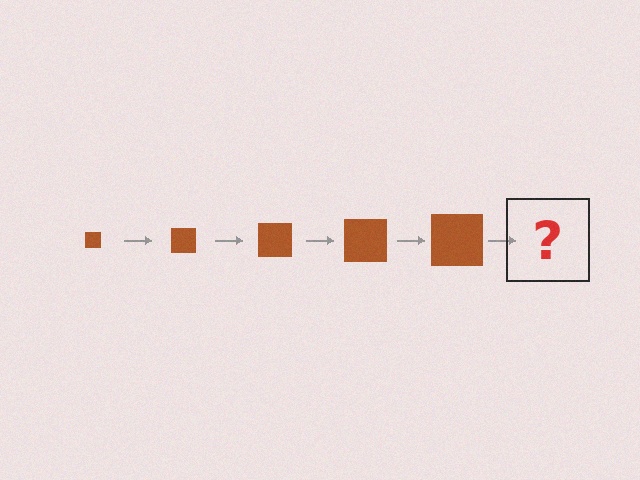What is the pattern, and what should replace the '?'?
The pattern is that the square gets progressively larger each step. The '?' should be a brown square, larger than the previous one.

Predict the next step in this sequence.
The next step is a brown square, larger than the previous one.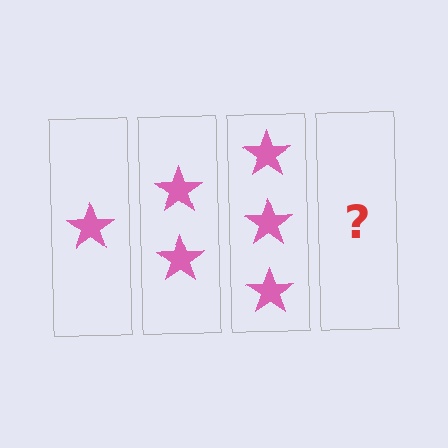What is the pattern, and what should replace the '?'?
The pattern is that each step adds one more star. The '?' should be 4 stars.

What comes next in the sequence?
The next element should be 4 stars.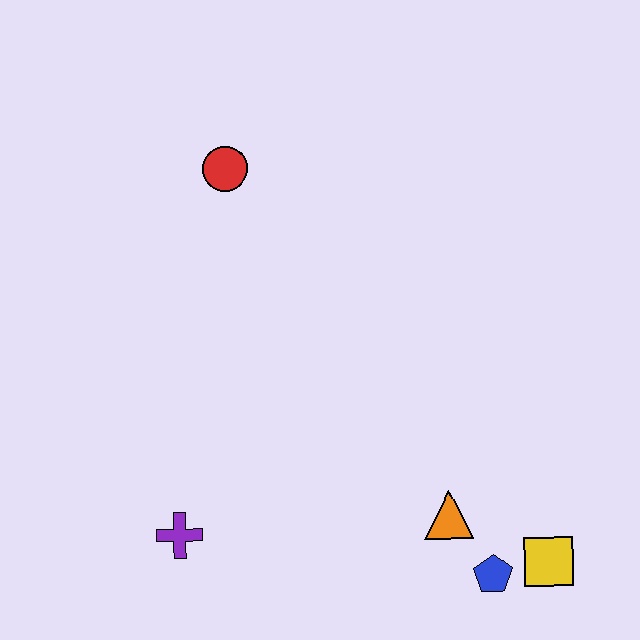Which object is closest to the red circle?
The purple cross is closest to the red circle.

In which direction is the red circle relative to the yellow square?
The red circle is above the yellow square.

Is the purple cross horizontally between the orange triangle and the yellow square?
No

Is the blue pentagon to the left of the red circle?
No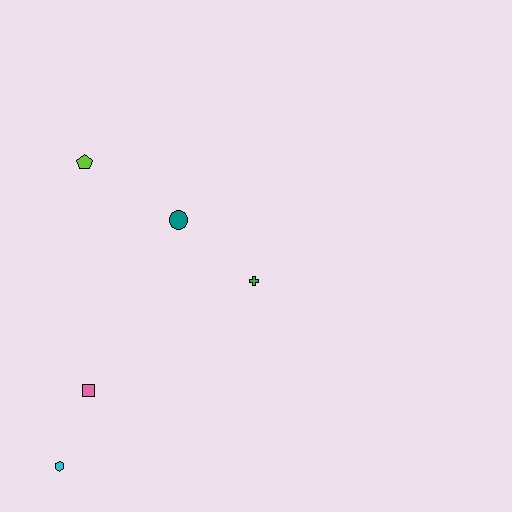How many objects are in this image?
There are 5 objects.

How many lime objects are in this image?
There is 1 lime object.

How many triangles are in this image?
There are no triangles.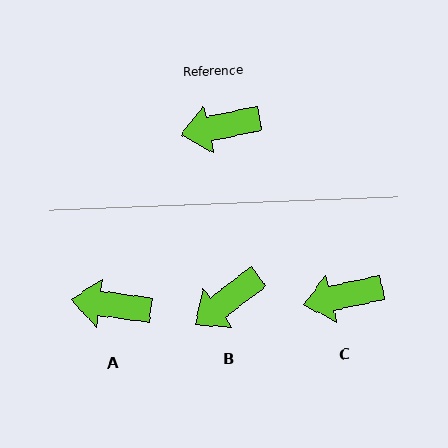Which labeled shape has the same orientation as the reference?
C.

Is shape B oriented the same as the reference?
No, it is off by about 25 degrees.